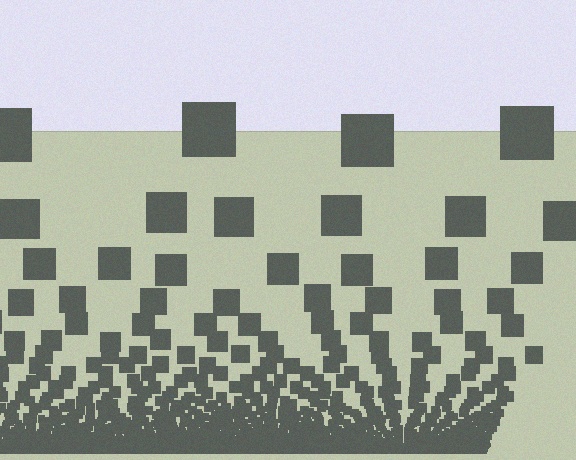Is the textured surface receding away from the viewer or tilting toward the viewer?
The surface appears to tilt toward the viewer. Texture elements get larger and sparser toward the top.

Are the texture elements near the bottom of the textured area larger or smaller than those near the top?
Smaller. The gradient is inverted — elements near the bottom are smaller and denser.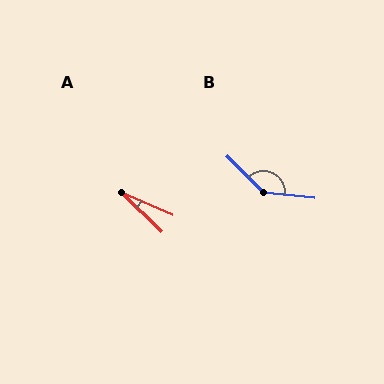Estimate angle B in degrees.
Approximately 141 degrees.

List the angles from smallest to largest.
A (20°), B (141°).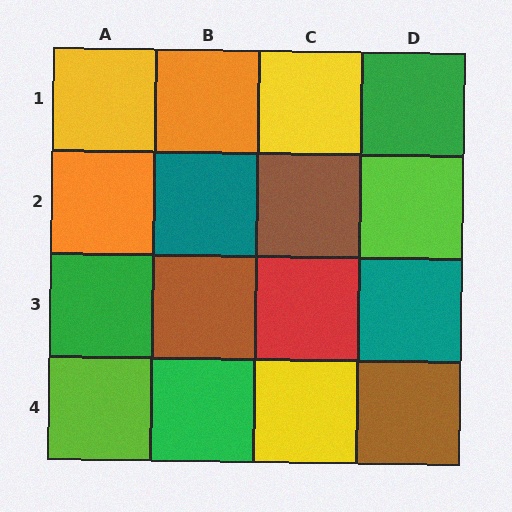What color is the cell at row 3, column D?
Teal.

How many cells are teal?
2 cells are teal.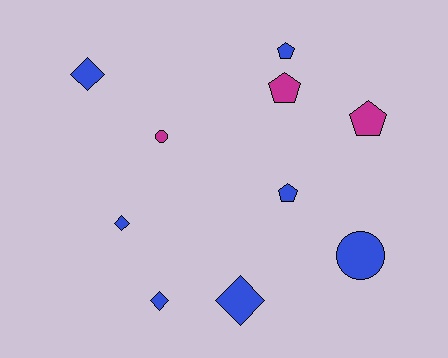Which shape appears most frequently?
Diamond, with 4 objects.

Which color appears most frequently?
Blue, with 7 objects.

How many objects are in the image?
There are 10 objects.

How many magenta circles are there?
There is 1 magenta circle.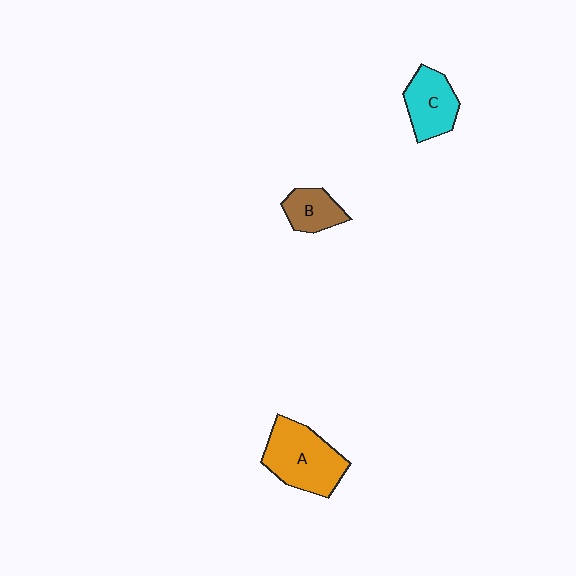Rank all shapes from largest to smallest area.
From largest to smallest: A (orange), C (cyan), B (brown).